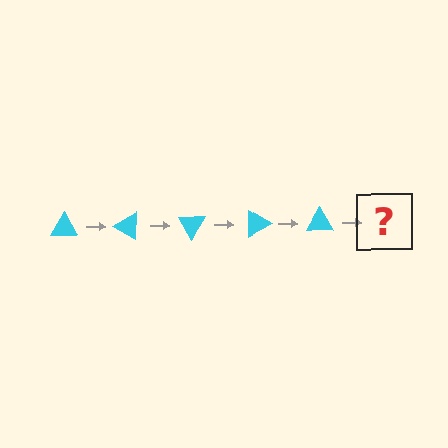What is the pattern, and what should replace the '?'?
The pattern is that the triangle rotates 30 degrees each step. The '?' should be a cyan triangle rotated 150 degrees.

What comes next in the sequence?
The next element should be a cyan triangle rotated 150 degrees.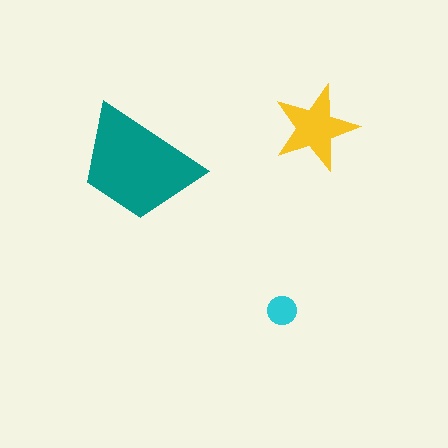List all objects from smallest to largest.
The cyan circle, the yellow star, the teal trapezoid.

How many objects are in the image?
There are 3 objects in the image.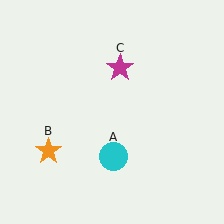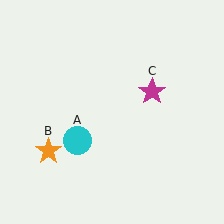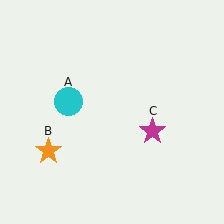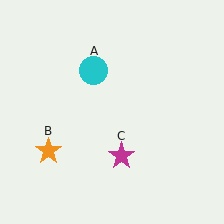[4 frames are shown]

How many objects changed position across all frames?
2 objects changed position: cyan circle (object A), magenta star (object C).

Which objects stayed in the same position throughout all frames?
Orange star (object B) remained stationary.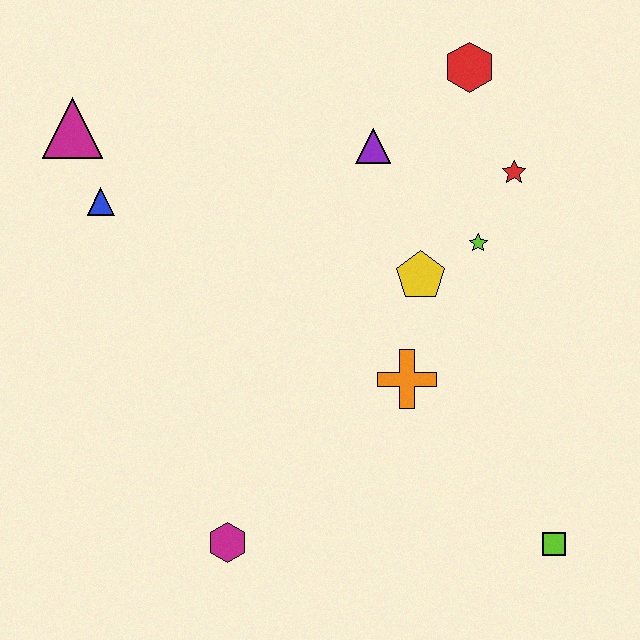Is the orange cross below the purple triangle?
Yes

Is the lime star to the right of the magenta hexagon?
Yes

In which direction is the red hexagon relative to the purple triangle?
The red hexagon is to the right of the purple triangle.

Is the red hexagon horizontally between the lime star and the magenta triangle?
Yes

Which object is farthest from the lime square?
The magenta triangle is farthest from the lime square.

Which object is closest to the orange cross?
The yellow pentagon is closest to the orange cross.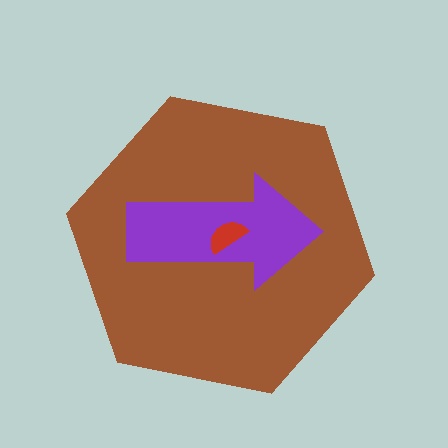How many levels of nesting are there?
3.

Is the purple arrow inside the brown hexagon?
Yes.